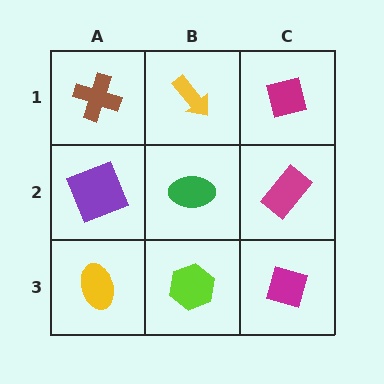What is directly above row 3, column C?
A magenta rectangle.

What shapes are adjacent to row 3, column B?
A green ellipse (row 2, column B), a yellow ellipse (row 3, column A), a magenta diamond (row 3, column C).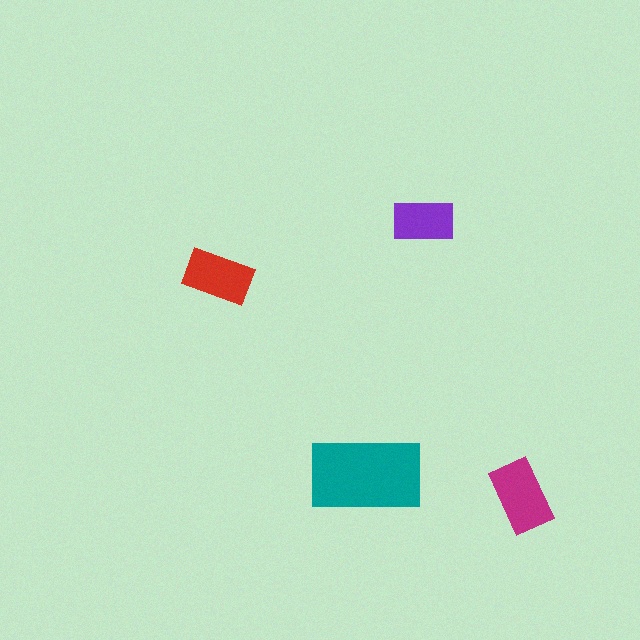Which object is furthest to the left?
The red rectangle is leftmost.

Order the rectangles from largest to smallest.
the teal one, the magenta one, the red one, the purple one.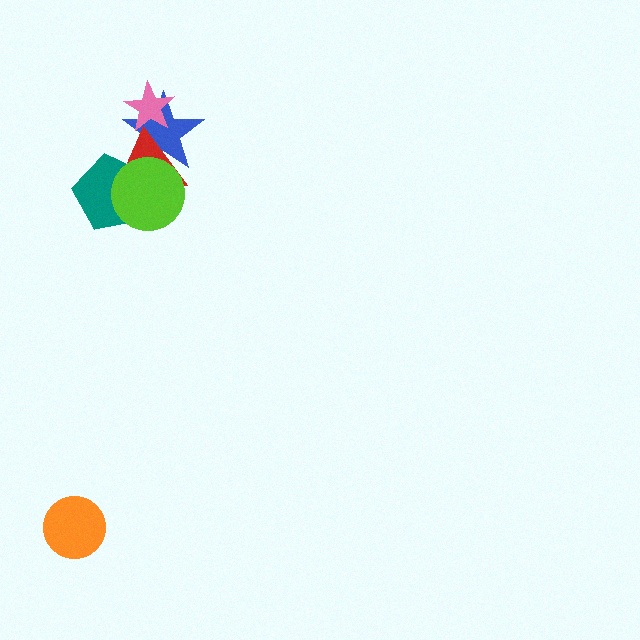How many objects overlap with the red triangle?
4 objects overlap with the red triangle.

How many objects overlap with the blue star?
3 objects overlap with the blue star.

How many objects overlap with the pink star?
2 objects overlap with the pink star.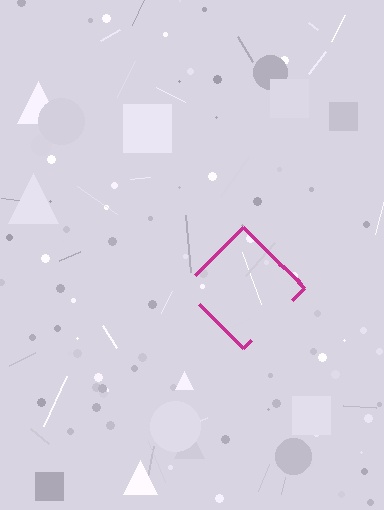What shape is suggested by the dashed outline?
The dashed outline suggests a diamond.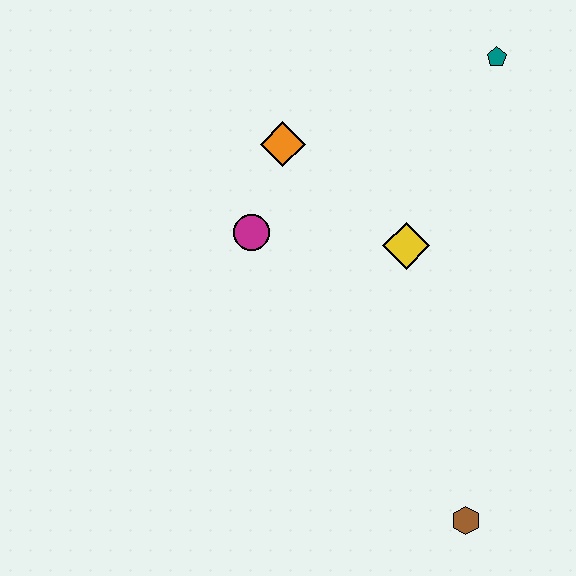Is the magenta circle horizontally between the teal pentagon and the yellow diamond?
No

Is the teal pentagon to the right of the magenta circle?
Yes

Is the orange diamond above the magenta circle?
Yes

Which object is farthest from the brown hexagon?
The teal pentagon is farthest from the brown hexagon.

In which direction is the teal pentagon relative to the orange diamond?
The teal pentagon is to the right of the orange diamond.